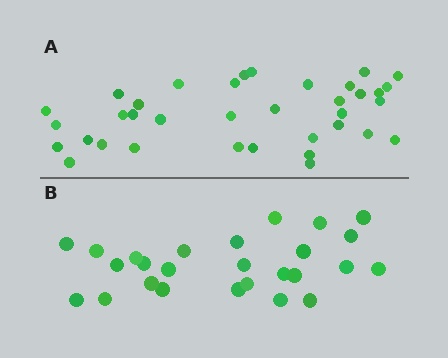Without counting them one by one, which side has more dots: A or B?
Region A (the top region) has more dots.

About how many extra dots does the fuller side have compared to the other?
Region A has roughly 10 or so more dots than region B.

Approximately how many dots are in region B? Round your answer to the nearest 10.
About 30 dots. (The exact count is 26, which rounds to 30.)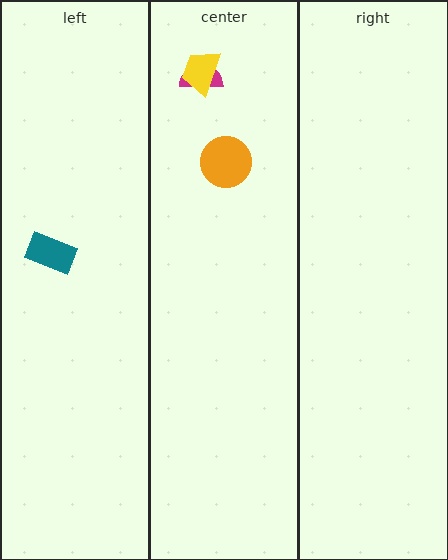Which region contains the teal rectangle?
The left region.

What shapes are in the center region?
The magenta semicircle, the orange circle, the yellow trapezoid.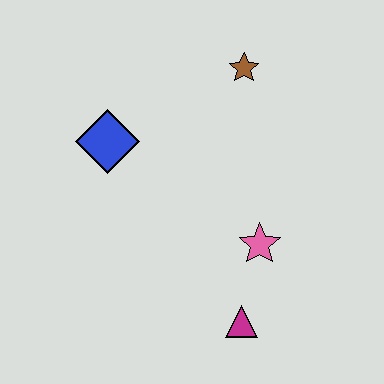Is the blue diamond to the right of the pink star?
No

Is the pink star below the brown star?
Yes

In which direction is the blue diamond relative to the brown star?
The blue diamond is to the left of the brown star.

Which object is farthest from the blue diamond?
The magenta triangle is farthest from the blue diamond.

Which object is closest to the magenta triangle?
The pink star is closest to the magenta triangle.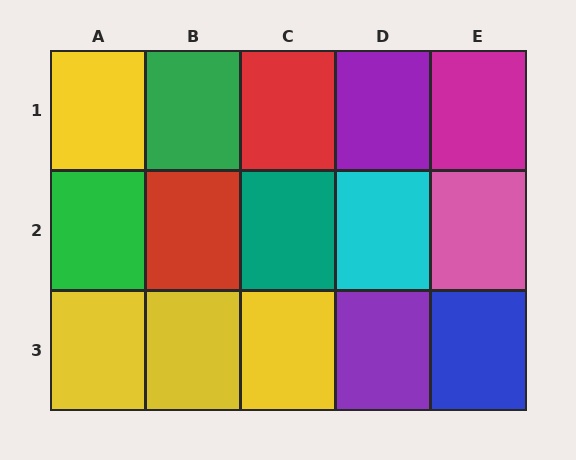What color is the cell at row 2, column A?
Green.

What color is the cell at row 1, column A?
Yellow.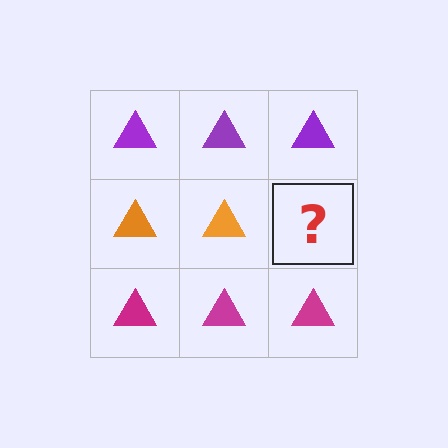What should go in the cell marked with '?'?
The missing cell should contain an orange triangle.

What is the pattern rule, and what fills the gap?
The rule is that each row has a consistent color. The gap should be filled with an orange triangle.